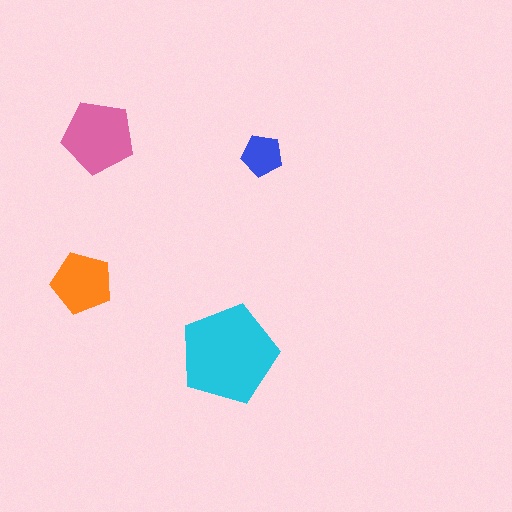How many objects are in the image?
There are 4 objects in the image.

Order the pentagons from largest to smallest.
the cyan one, the pink one, the orange one, the blue one.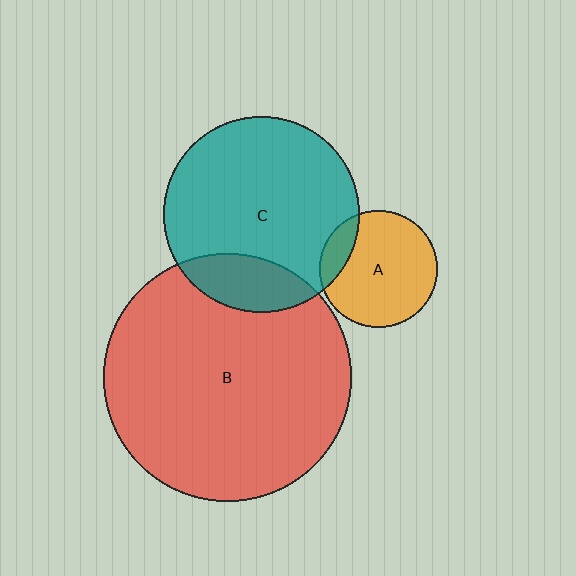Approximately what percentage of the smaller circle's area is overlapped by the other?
Approximately 15%.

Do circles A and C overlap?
Yes.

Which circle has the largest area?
Circle B (red).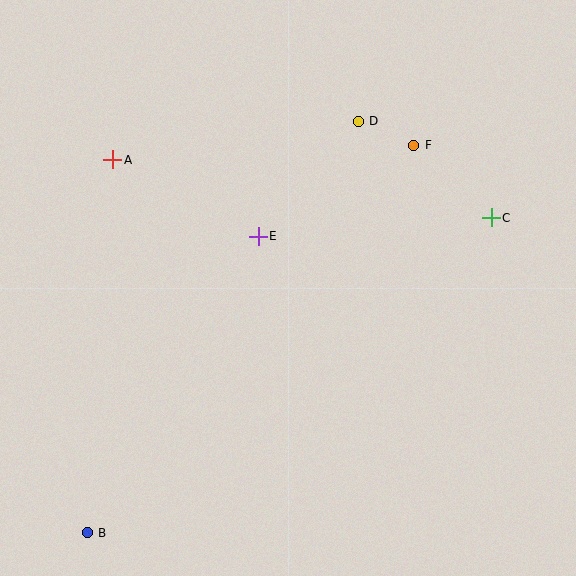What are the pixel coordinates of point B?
Point B is at (87, 533).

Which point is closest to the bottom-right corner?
Point C is closest to the bottom-right corner.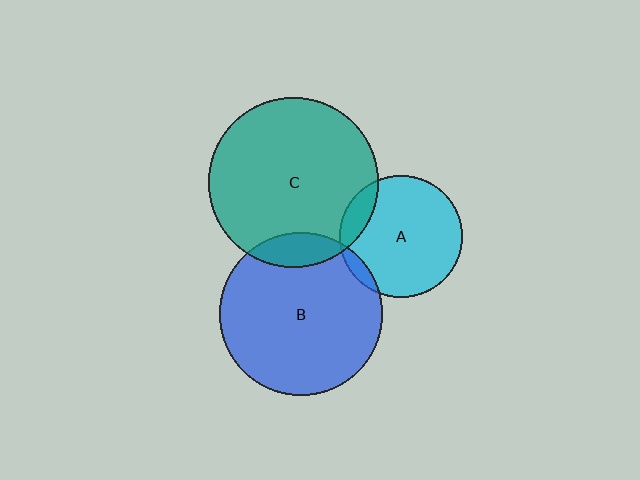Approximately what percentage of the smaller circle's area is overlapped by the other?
Approximately 5%.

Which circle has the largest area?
Circle C (teal).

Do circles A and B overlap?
Yes.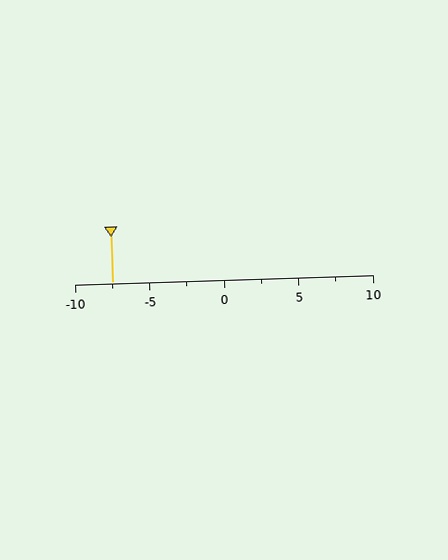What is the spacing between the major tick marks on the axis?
The major ticks are spaced 5 apart.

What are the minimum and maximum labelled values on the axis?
The axis runs from -10 to 10.